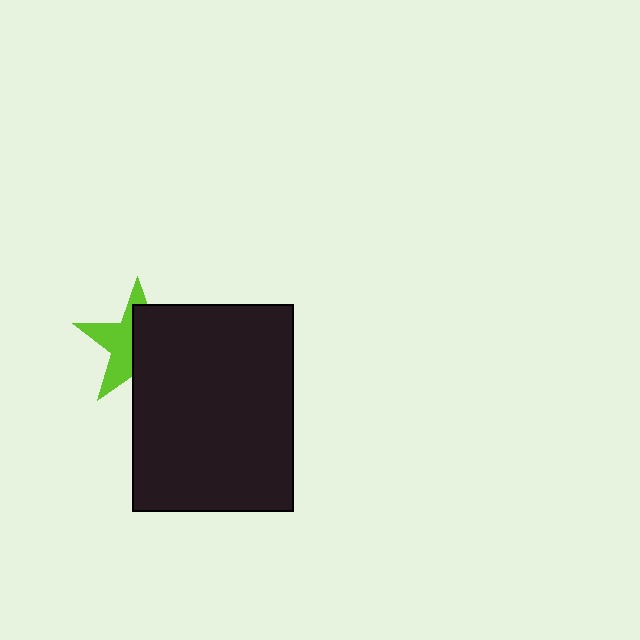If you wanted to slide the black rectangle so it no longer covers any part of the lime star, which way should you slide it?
Slide it right — that is the most direct way to separate the two shapes.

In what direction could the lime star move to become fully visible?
The lime star could move left. That would shift it out from behind the black rectangle entirely.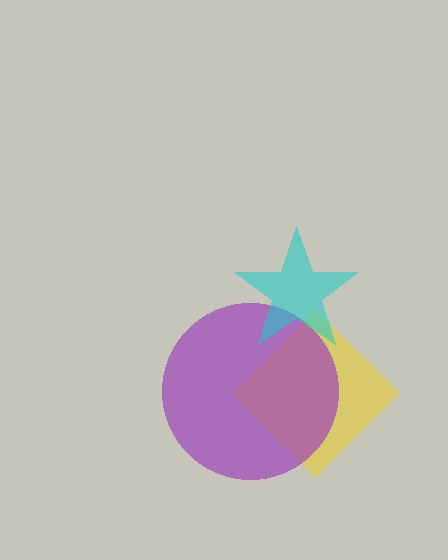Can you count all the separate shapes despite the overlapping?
Yes, there are 3 separate shapes.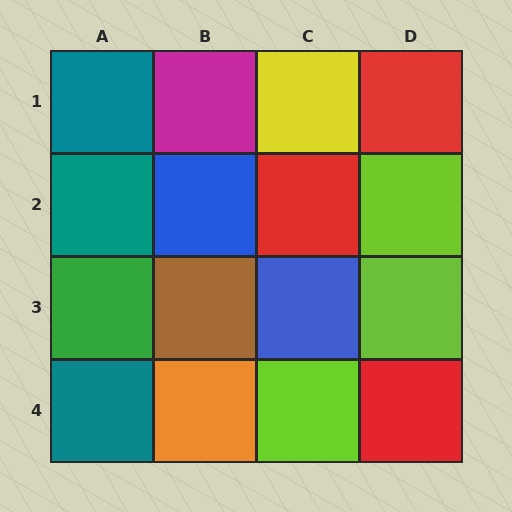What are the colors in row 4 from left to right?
Teal, orange, lime, red.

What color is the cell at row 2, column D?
Lime.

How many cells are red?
3 cells are red.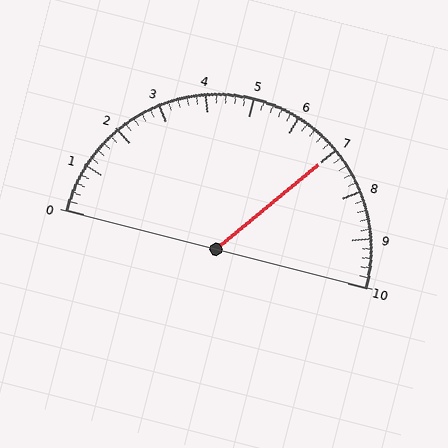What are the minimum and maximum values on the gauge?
The gauge ranges from 0 to 10.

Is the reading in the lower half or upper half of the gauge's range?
The reading is in the upper half of the range (0 to 10).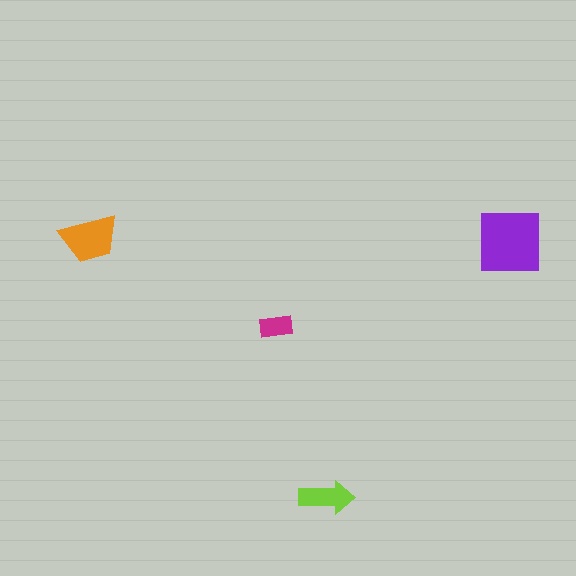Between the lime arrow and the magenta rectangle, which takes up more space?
The lime arrow.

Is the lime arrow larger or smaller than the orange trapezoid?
Smaller.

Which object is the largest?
The purple square.